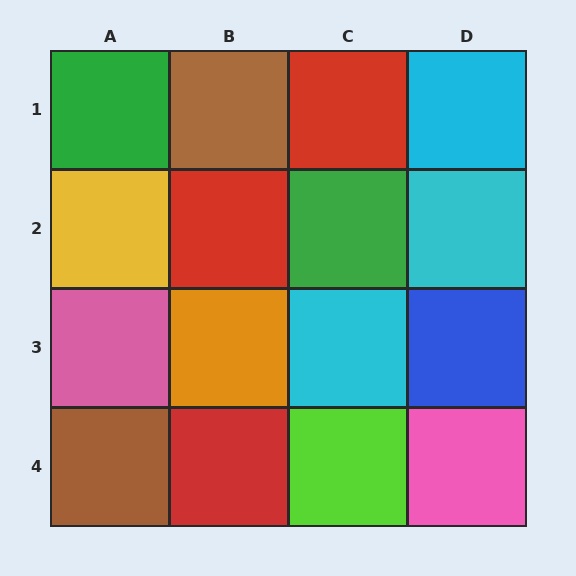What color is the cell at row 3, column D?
Blue.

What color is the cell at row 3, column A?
Pink.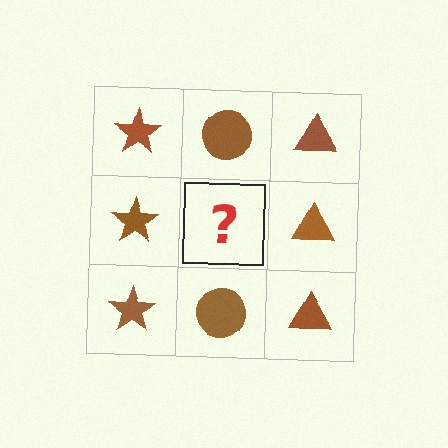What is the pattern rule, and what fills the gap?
The rule is that each column has a consistent shape. The gap should be filled with a brown circle.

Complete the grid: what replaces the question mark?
The question mark should be replaced with a brown circle.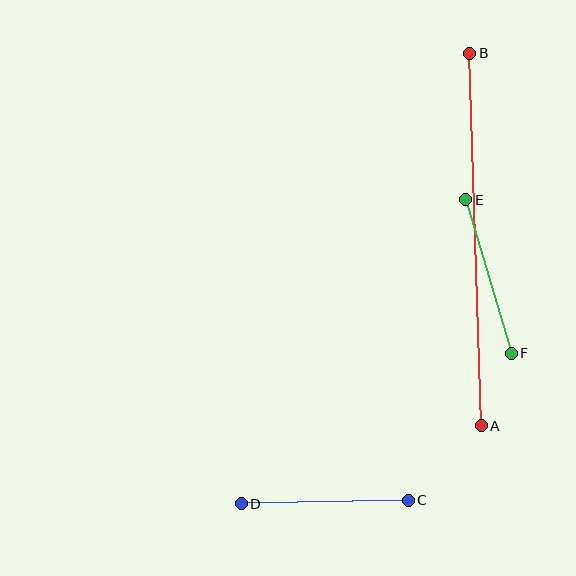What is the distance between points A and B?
The distance is approximately 372 pixels.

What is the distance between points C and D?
The distance is approximately 167 pixels.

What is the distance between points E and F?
The distance is approximately 160 pixels.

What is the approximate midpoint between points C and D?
The midpoint is at approximately (325, 502) pixels.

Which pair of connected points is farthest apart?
Points A and B are farthest apart.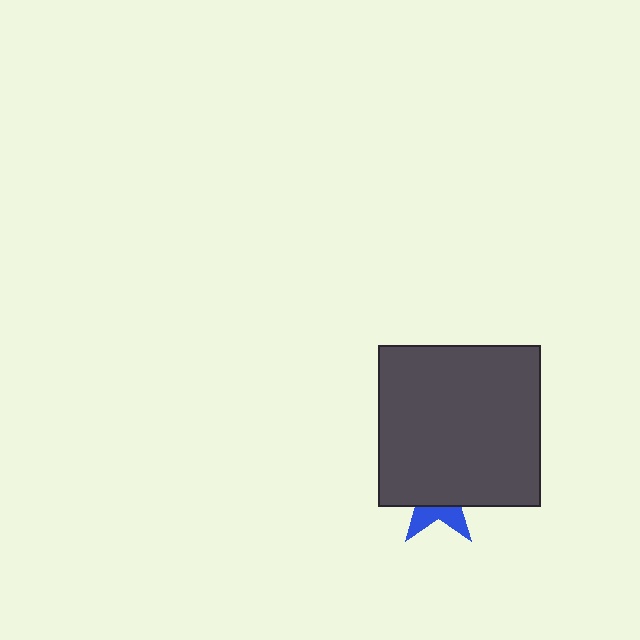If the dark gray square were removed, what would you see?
You would see the complete blue star.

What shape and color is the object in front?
The object in front is a dark gray square.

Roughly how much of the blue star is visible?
A small part of it is visible (roughly 31%).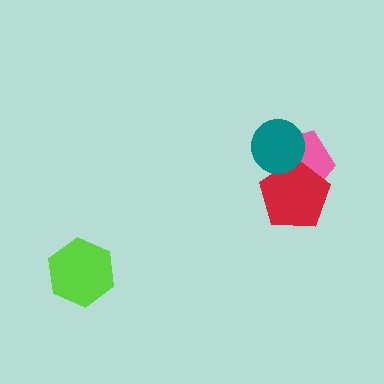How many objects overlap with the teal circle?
2 objects overlap with the teal circle.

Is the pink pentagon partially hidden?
Yes, it is partially covered by another shape.